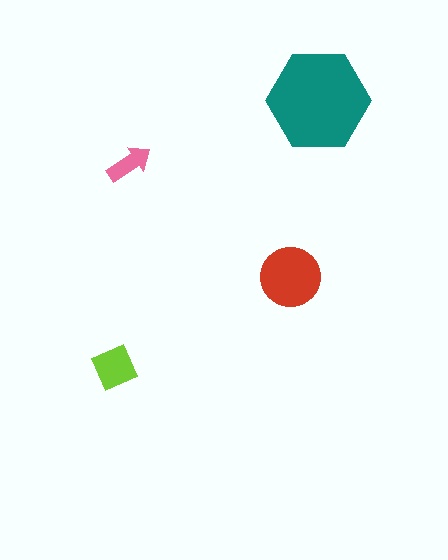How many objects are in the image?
There are 4 objects in the image.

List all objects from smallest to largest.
The pink arrow, the lime square, the red circle, the teal hexagon.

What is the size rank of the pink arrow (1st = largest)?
4th.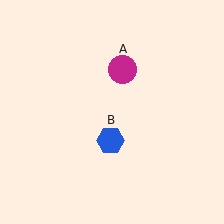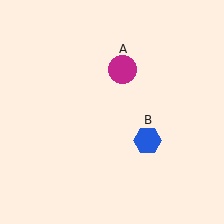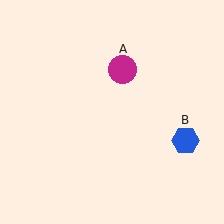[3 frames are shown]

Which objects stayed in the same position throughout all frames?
Magenta circle (object A) remained stationary.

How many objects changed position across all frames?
1 object changed position: blue hexagon (object B).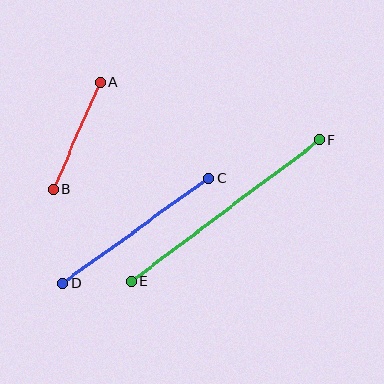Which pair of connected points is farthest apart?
Points E and F are farthest apart.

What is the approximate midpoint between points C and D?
The midpoint is at approximately (136, 231) pixels.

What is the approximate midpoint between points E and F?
The midpoint is at approximately (225, 211) pixels.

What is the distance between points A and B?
The distance is approximately 116 pixels.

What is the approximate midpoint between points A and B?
The midpoint is at approximately (76, 136) pixels.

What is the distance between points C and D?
The distance is approximately 180 pixels.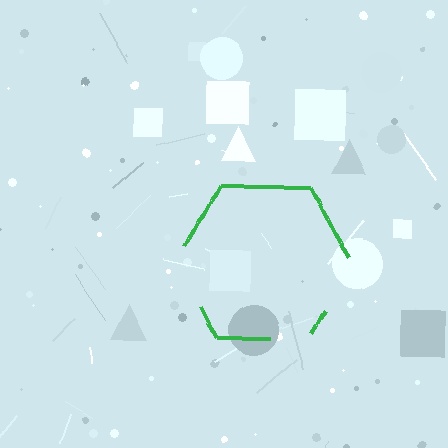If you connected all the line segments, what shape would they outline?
They would outline a hexagon.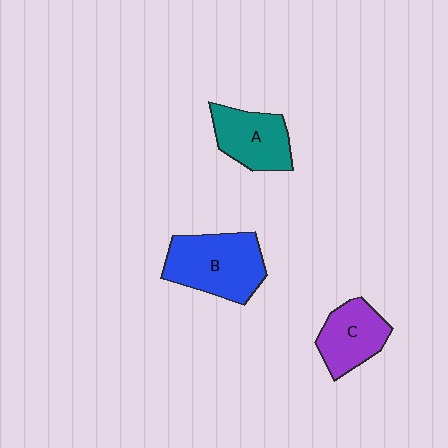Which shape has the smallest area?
Shape C (purple).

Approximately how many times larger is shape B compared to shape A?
Approximately 1.4 times.